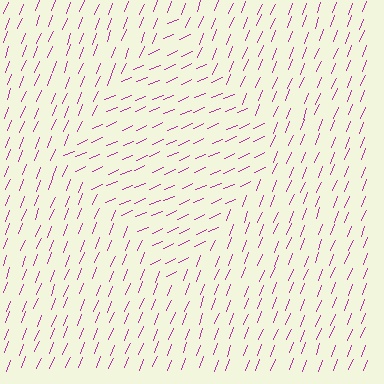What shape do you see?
I see a diamond.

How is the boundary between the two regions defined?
The boundary is defined purely by a change in line orientation (approximately 45 degrees difference). All lines are the same color and thickness.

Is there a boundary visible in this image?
Yes, there is a texture boundary formed by a change in line orientation.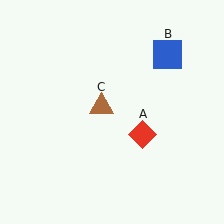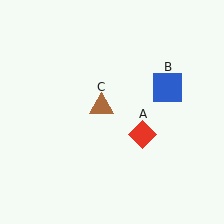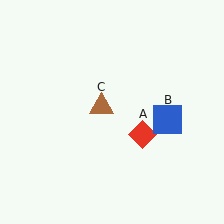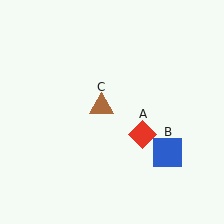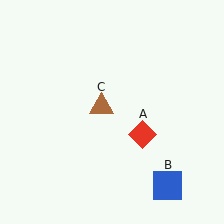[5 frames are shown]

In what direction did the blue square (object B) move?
The blue square (object B) moved down.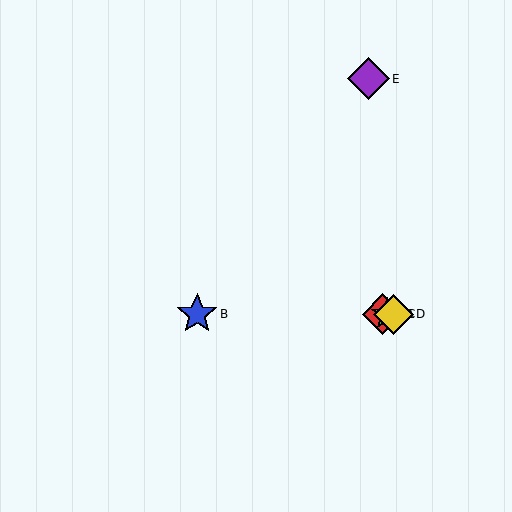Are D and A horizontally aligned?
Yes, both are at y≈314.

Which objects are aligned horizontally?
Objects A, B, C, D are aligned horizontally.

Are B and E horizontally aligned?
No, B is at y≈314 and E is at y≈79.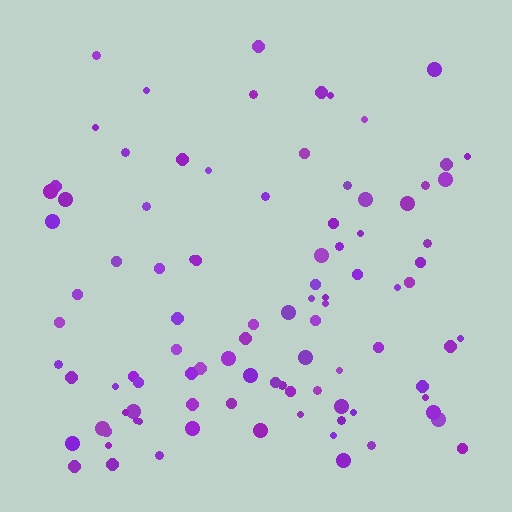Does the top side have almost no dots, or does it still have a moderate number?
Still a moderate number, just noticeably fewer than the bottom.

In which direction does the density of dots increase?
From top to bottom, with the bottom side densest.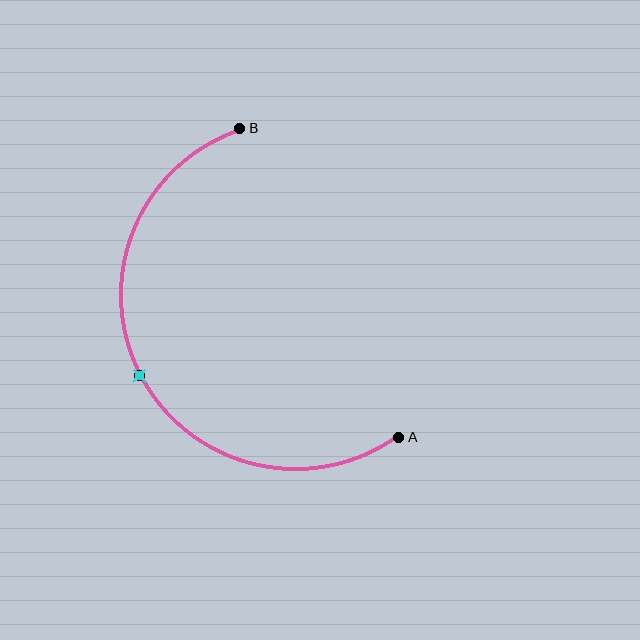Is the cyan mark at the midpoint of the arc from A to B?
Yes. The cyan mark lies on the arc at equal arc-length from both A and B — it is the arc midpoint.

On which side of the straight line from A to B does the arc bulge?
The arc bulges to the left of the straight line connecting A and B.